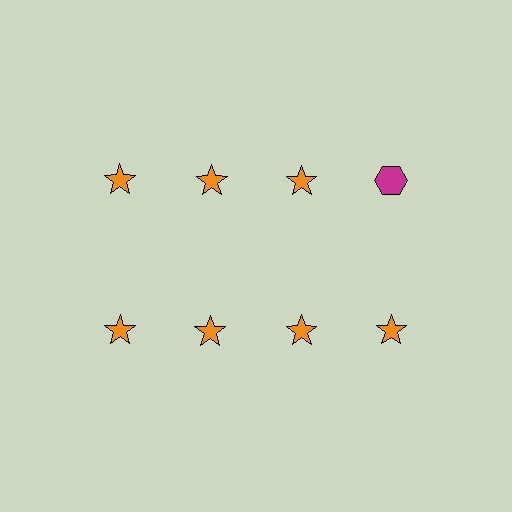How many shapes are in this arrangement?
There are 8 shapes arranged in a grid pattern.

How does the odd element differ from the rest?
It differs in both color (magenta instead of orange) and shape (hexagon instead of star).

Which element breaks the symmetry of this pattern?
The magenta hexagon in the top row, second from right column breaks the symmetry. All other shapes are orange stars.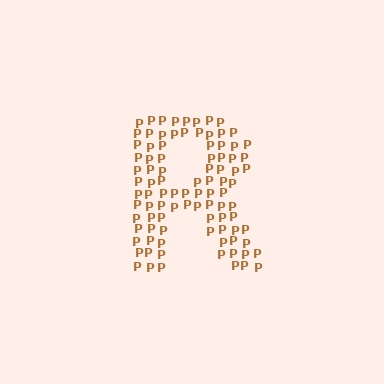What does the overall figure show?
The overall figure shows the letter R.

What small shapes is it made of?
It is made of small letter P's.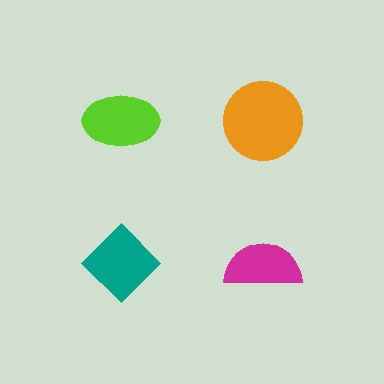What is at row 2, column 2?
A magenta semicircle.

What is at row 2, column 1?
A teal diamond.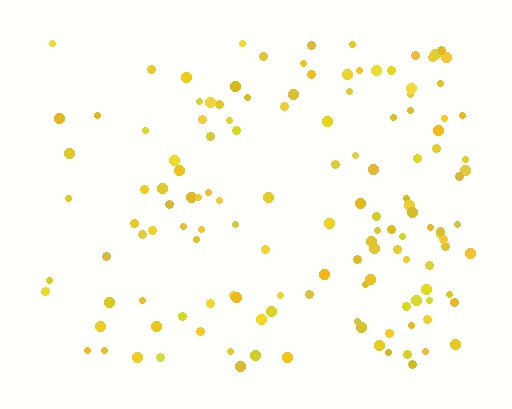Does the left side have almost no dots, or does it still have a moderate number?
Still a moderate number, just noticeably fewer than the right.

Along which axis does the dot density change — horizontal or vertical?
Horizontal.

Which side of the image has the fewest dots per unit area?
The left.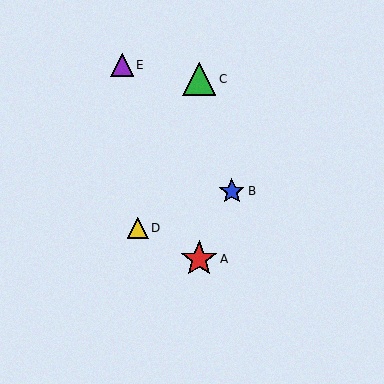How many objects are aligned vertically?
2 objects (A, C) are aligned vertically.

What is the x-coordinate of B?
Object B is at x≈232.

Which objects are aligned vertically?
Objects A, C are aligned vertically.